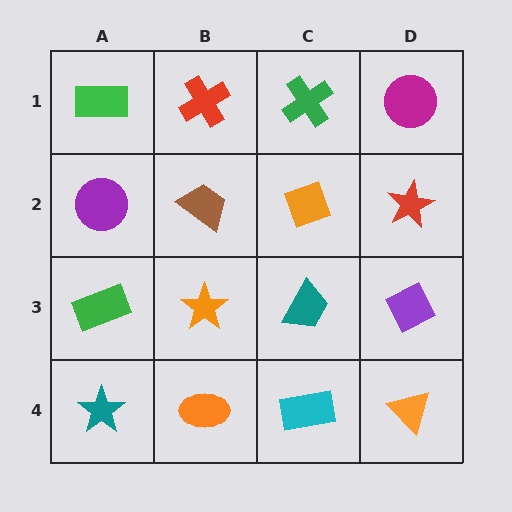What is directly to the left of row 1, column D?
A green cross.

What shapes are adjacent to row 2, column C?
A green cross (row 1, column C), a teal trapezoid (row 3, column C), a brown trapezoid (row 2, column B), a red star (row 2, column D).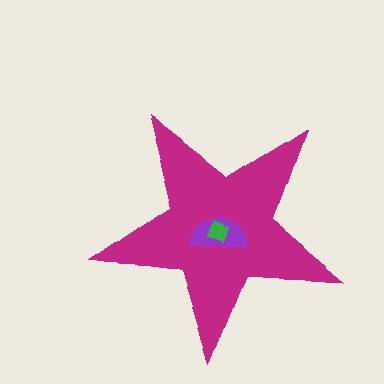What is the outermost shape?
The magenta star.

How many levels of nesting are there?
3.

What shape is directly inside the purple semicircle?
The green diamond.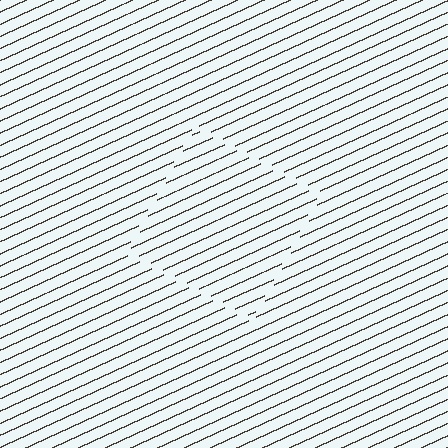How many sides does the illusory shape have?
4 sides — the line-ends trace a square.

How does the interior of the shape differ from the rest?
The interior of the shape contains the same grating, shifted by half a period — the contour is defined by the phase discontinuity where line-ends from the inner and outer gratings abut.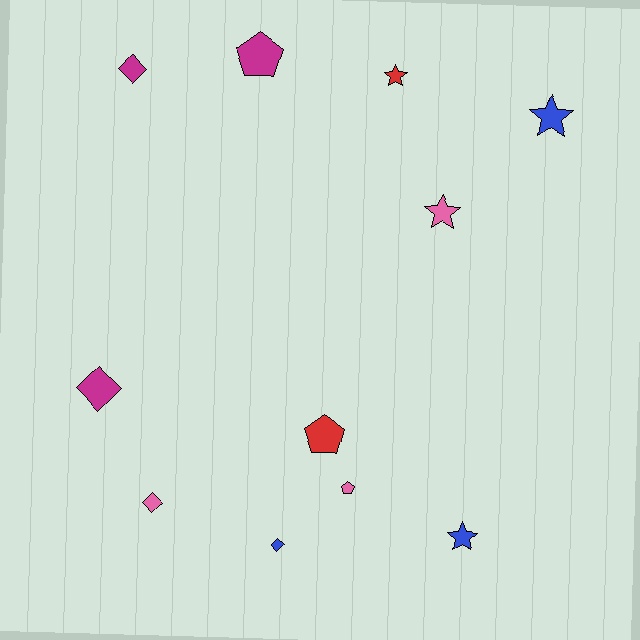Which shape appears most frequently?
Star, with 4 objects.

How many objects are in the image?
There are 11 objects.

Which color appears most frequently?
Blue, with 3 objects.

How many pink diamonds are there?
There is 1 pink diamond.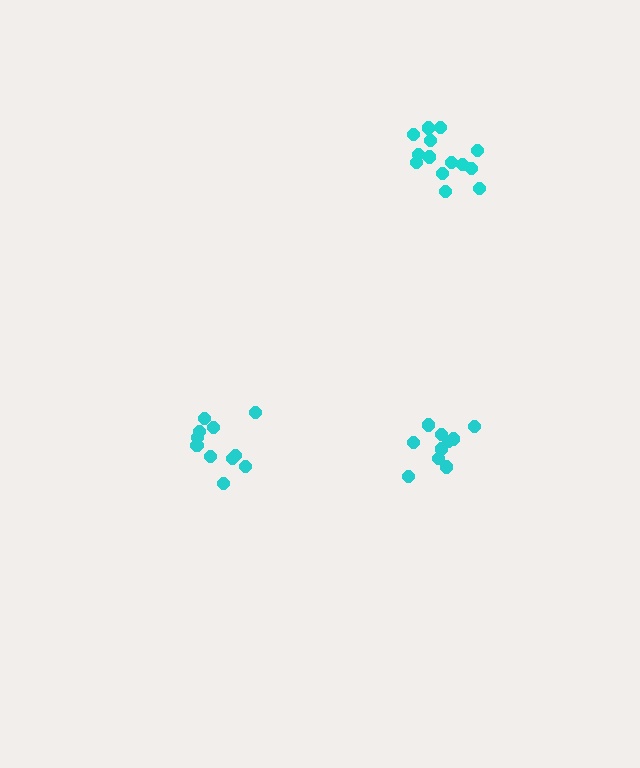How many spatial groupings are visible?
There are 3 spatial groupings.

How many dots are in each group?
Group 1: 10 dots, Group 2: 14 dots, Group 3: 11 dots (35 total).